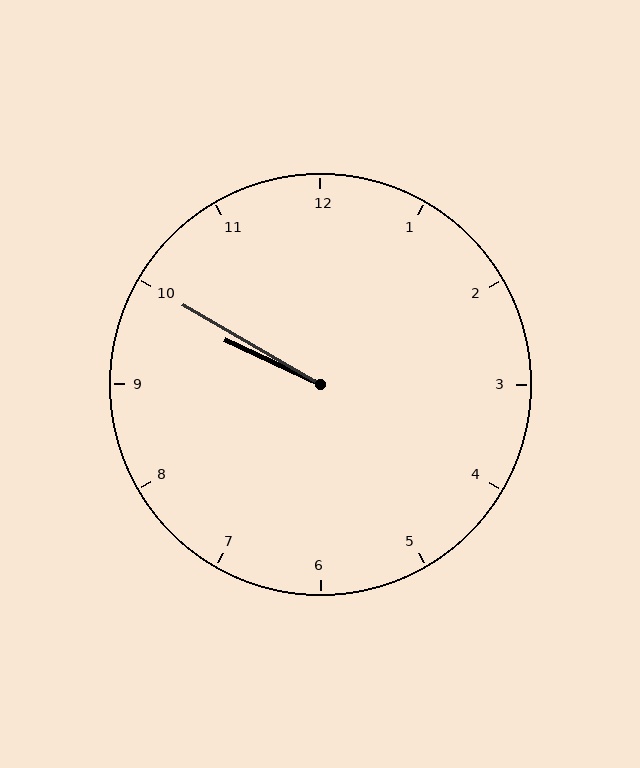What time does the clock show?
9:50.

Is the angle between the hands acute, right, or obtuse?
It is acute.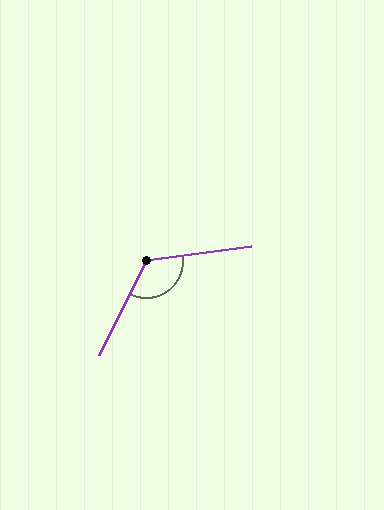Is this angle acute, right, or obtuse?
It is obtuse.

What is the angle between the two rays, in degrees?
Approximately 124 degrees.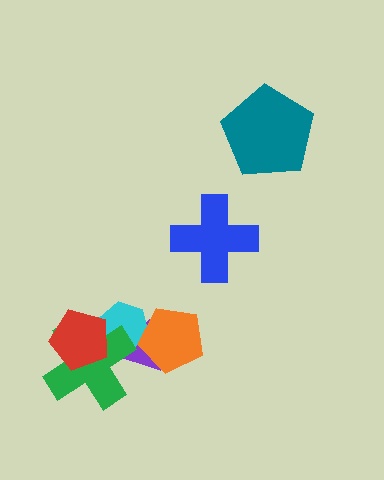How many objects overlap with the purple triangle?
3 objects overlap with the purple triangle.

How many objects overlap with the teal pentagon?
0 objects overlap with the teal pentagon.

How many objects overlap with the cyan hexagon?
4 objects overlap with the cyan hexagon.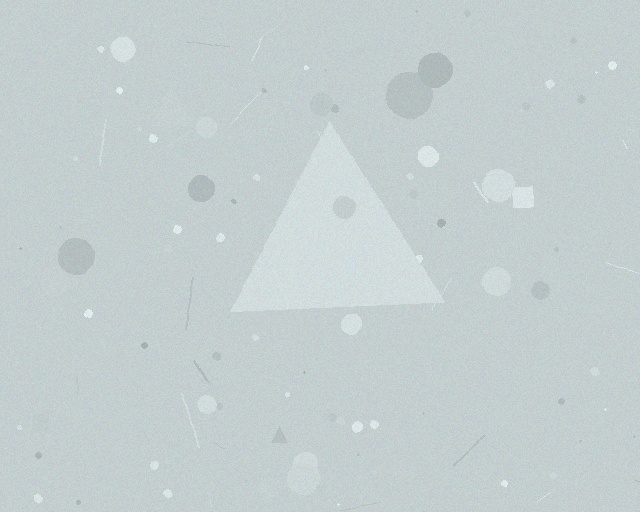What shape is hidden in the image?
A triangle is hidden in the image.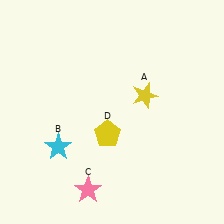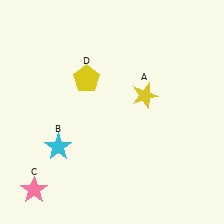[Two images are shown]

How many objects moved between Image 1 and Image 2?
2 objects moved between the two images.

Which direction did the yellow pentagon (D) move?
The yellow pentagon (D) moved up.